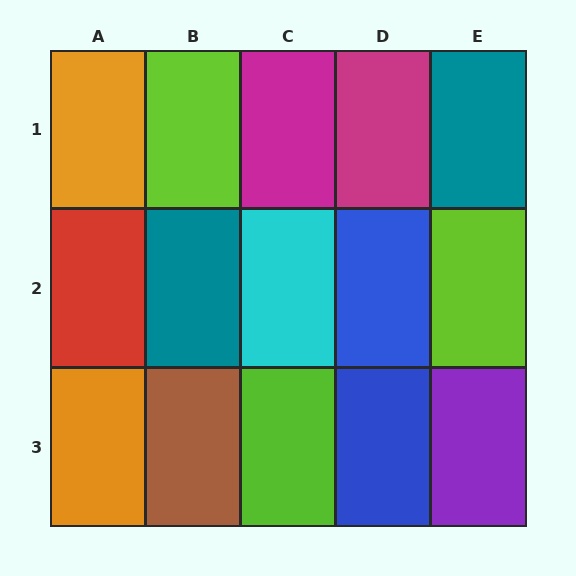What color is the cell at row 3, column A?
Orange.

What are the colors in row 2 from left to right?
Red, teal, cyan, blue, lime.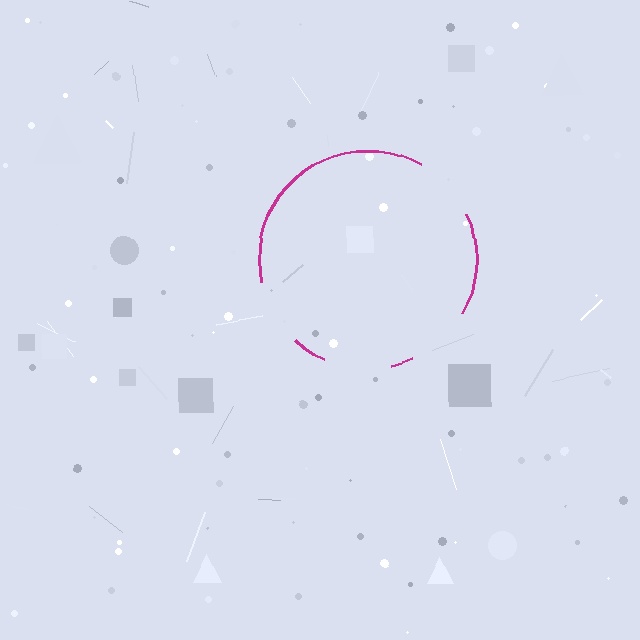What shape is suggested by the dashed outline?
The dashed outline suggests a circle.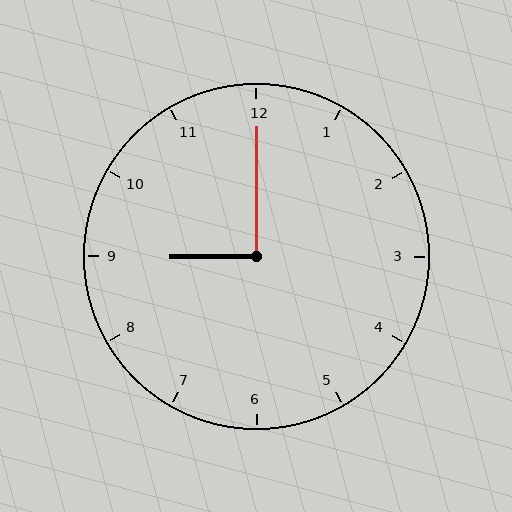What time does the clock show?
9:00.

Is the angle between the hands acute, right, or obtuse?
It is right.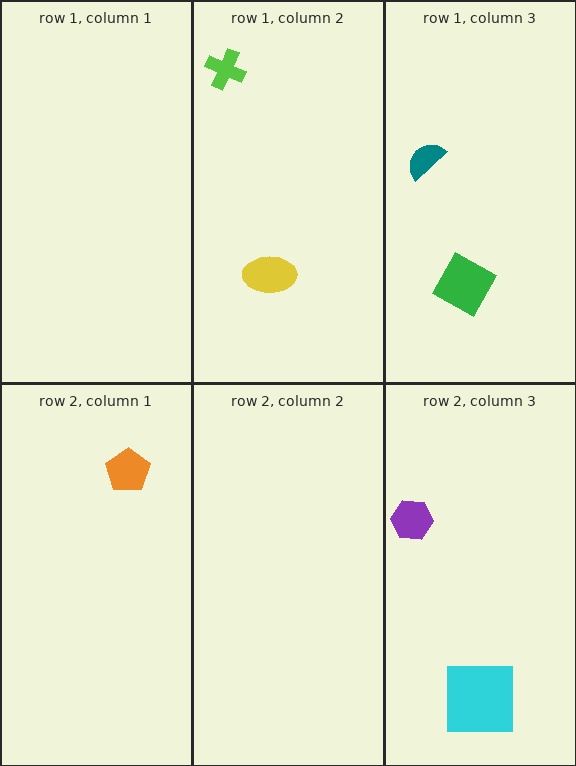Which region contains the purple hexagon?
The row 2, column 3 region.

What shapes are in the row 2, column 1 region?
The orange pentagon.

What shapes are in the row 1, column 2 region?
The lime cross, the yellow ellipse.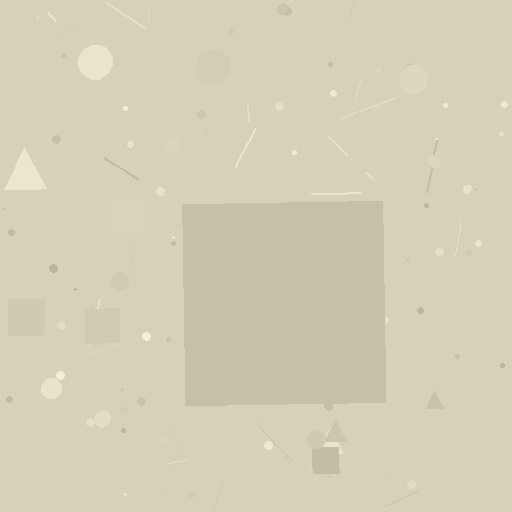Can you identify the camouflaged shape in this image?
The camouflaged shape is a square.